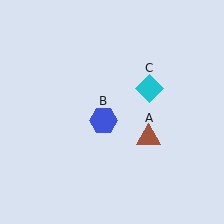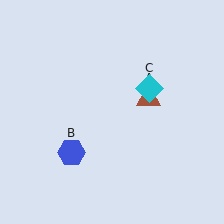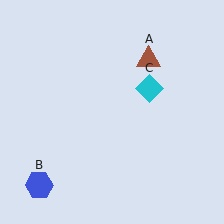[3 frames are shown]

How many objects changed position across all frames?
2 objects changed position: brown triangle (object A), blue hexagon (object B).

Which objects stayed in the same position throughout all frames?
Cyan diamond (object C) remained stationary.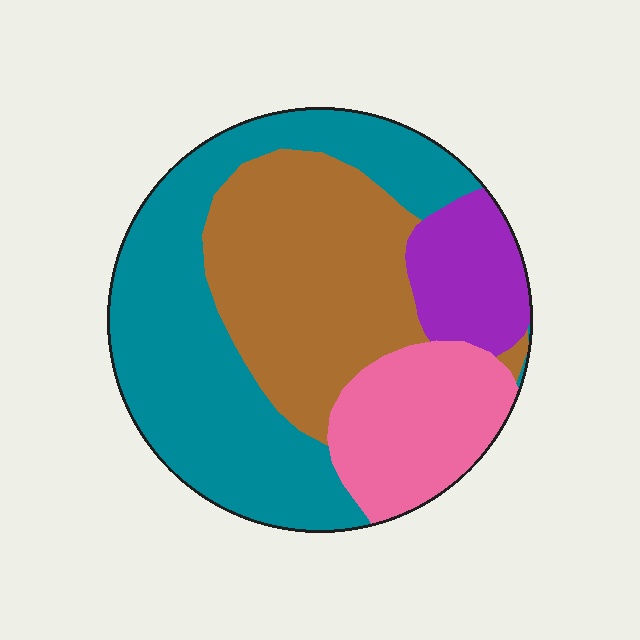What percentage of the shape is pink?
Pink covers 17% of the shape.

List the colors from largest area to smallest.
From largest to smallest: teal, brown, pink, purple.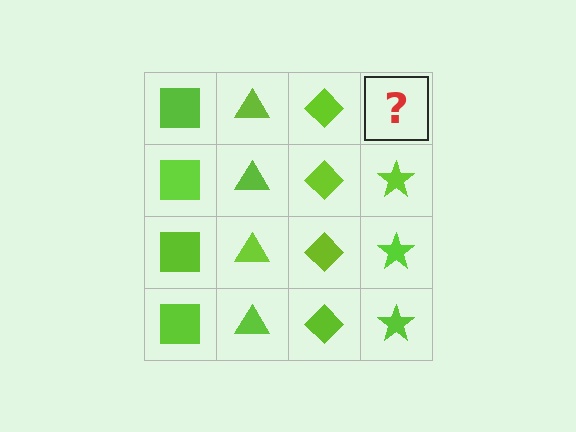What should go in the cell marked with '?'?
The missing cell should contain a lime star.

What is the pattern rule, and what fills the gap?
The rule is that each column has a consistent shape. The gap should be filled with a lime star.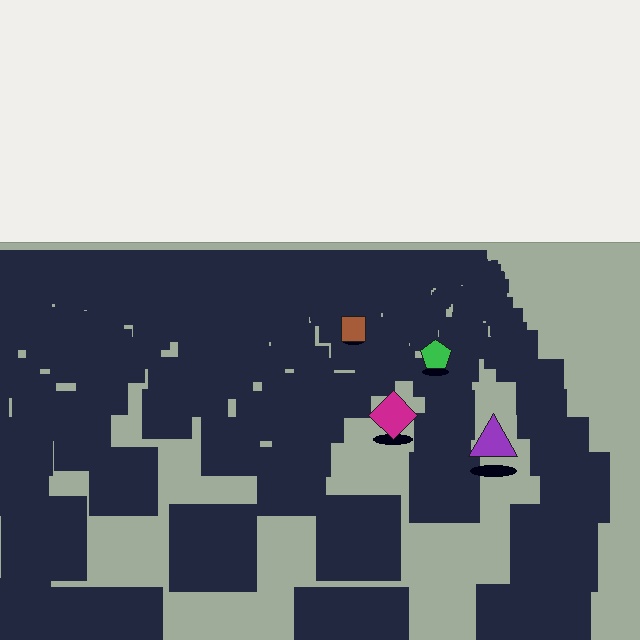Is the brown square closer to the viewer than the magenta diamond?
No. The magenta diamond is closer — you can tell from the texture gradient: the ground texture is coarser near it.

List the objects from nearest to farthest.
From nearest to farthest: the purple triangle, the magenta diamond, the green pentagon, the brown square.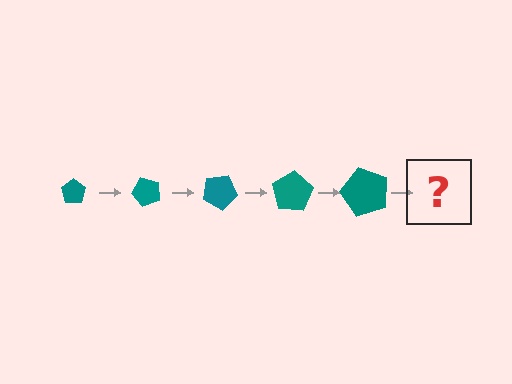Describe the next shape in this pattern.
It should be a pentagon, larger than the previous one and rotated 250 degrees from the start.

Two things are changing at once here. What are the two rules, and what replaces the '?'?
The two rules are that the pentagon grows larger each step and it rotates 50 degrees each step. The '?' should be a pentagon, larger than the previous one and rotated 250 degrees from the start.